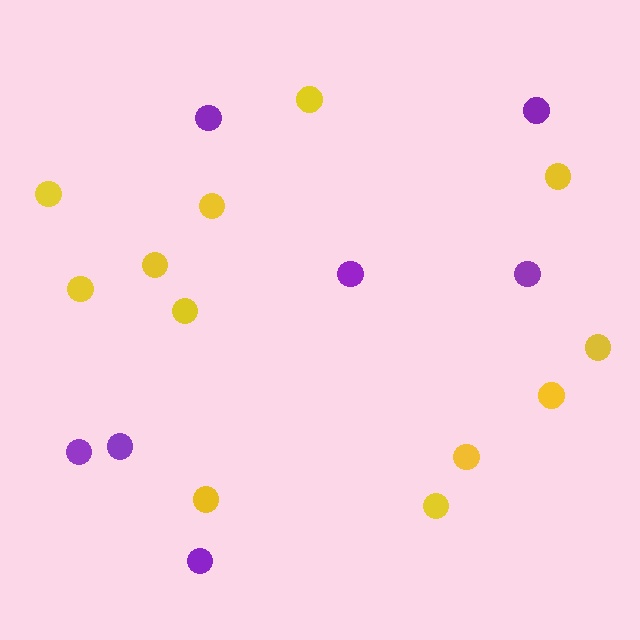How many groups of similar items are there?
There are 2 groups: one group of purple circles (7) and one group of yellow circles (12).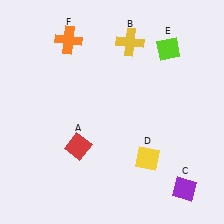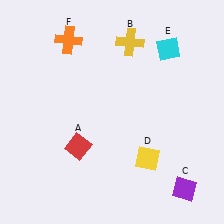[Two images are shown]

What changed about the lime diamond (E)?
In Image 1, E is lime. In Image 2, it changed to cyan.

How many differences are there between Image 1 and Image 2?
There is 1 difference between the two images.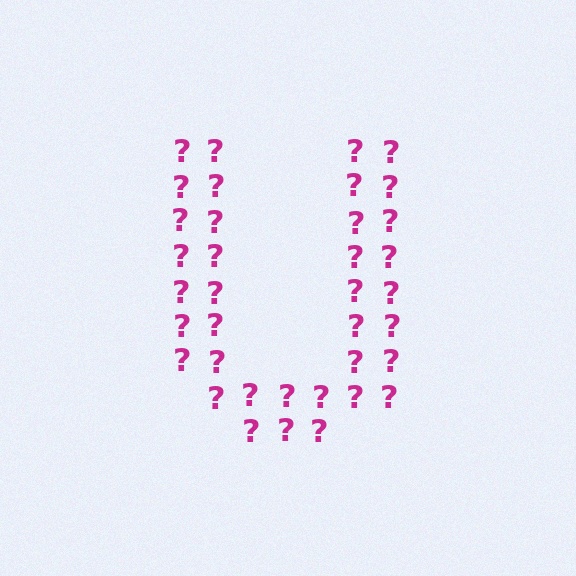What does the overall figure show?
The overall figure shows the letter U.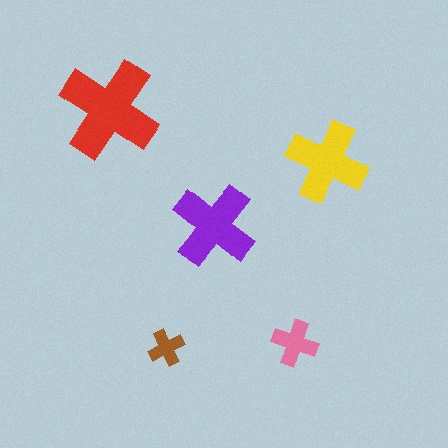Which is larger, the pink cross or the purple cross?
The purple one.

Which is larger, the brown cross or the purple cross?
The purple one.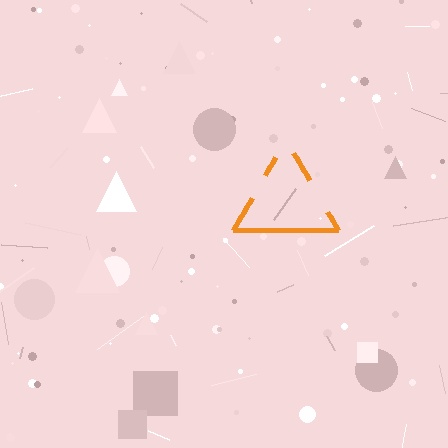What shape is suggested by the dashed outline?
The dashed outline suggests a triangle.